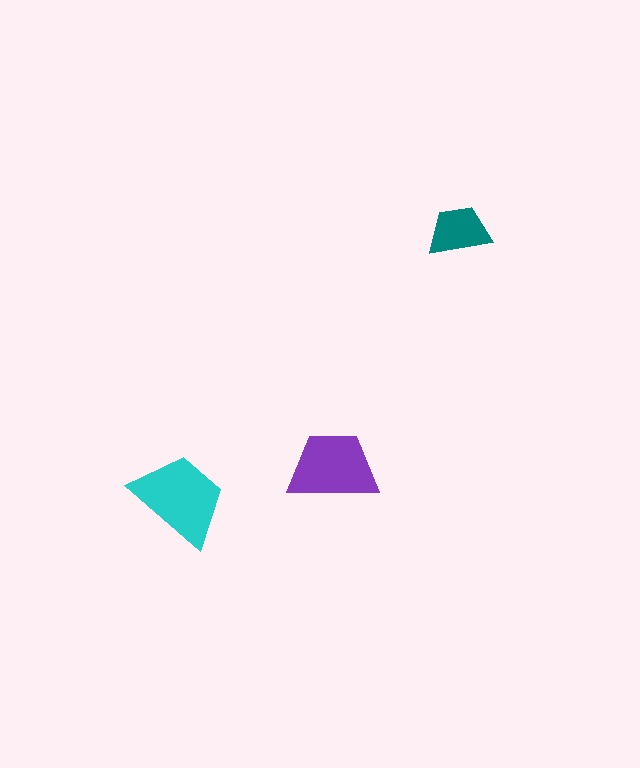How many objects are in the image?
There are 3 objects in the image.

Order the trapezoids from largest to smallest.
the cyan one, the purple one, the teal one.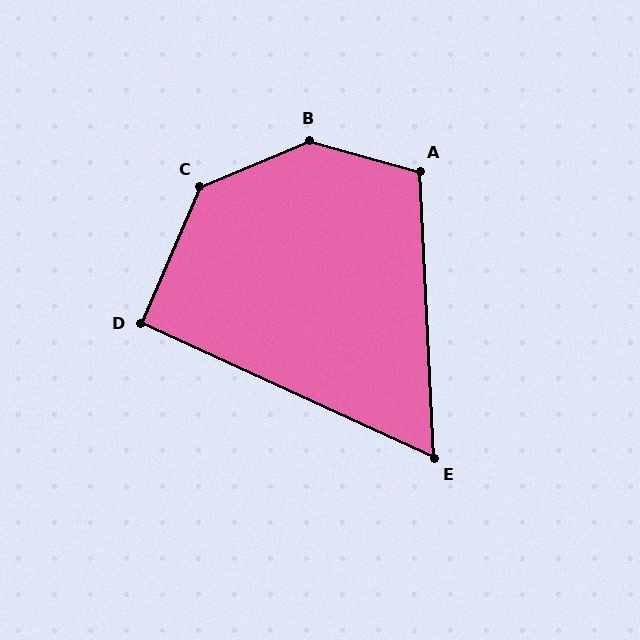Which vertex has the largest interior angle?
B, at approximately 142 degrees.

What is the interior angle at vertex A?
Approximately 108 degrees (obtuse).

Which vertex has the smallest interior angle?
E, at approximately 63 degrees.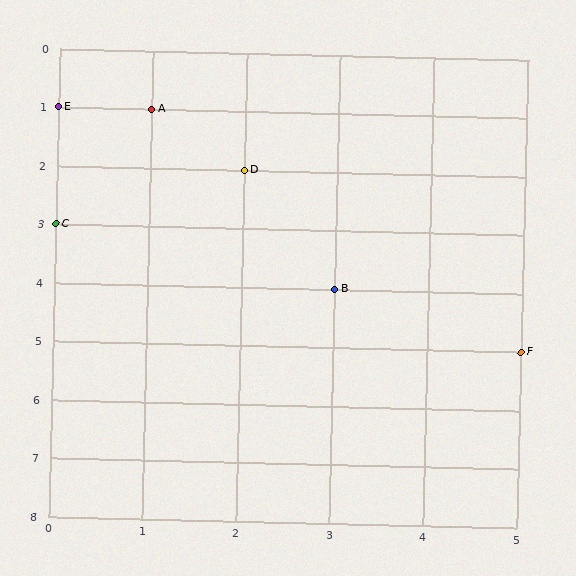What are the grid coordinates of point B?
Point B is at grid coordinates (3, 4).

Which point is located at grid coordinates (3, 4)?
Point B is at (3, 4).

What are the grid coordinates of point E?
Point E is at grid coordinates (0, 1).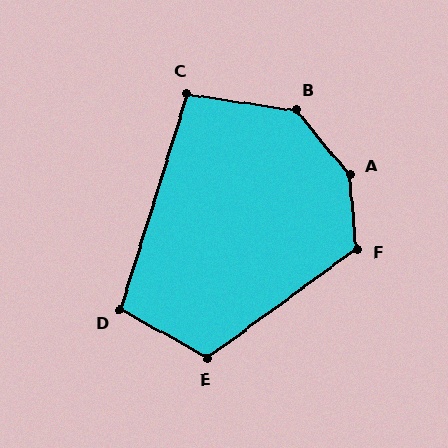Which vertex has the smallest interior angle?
C, at approximately 99 degrees.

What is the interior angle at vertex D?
Approximately 101 degrees (obtuse).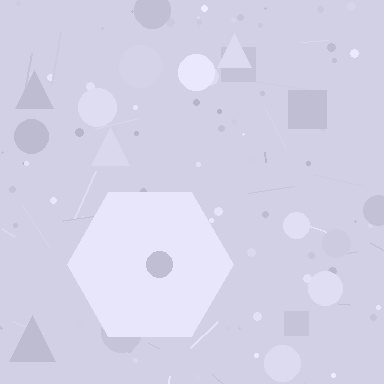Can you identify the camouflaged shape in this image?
The camouflaged shape is a hexagon.